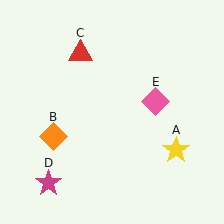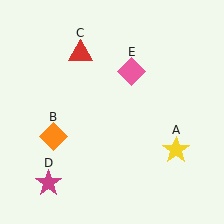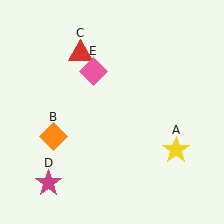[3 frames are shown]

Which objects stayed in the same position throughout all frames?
Yellow star (object A) and orange diamond (object B) and red triangle (object C) and magenta star (object D) remained stationary.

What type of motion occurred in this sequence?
The pink diamond (object E) rotated counterclockwise around the center of the scene.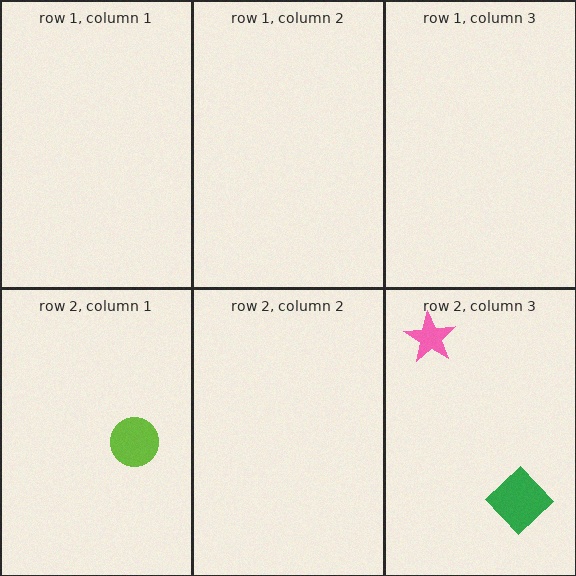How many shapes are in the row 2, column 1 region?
1.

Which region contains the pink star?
The row 2, column 3 region.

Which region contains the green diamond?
The row 2, column 3 region.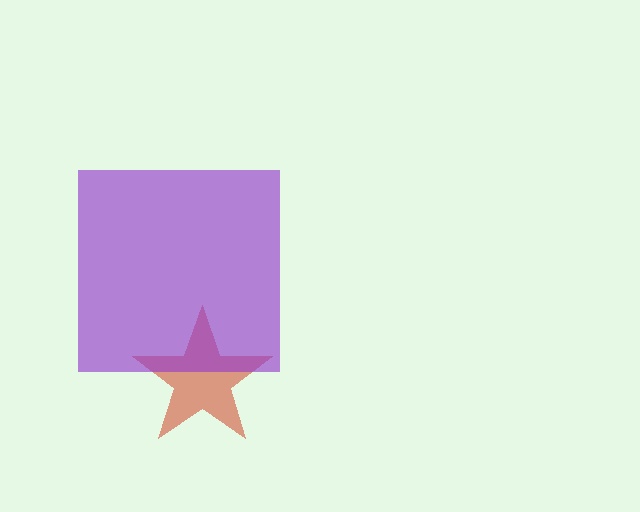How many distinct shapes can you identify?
There are 2 distinct shapes: a red star, a purple square.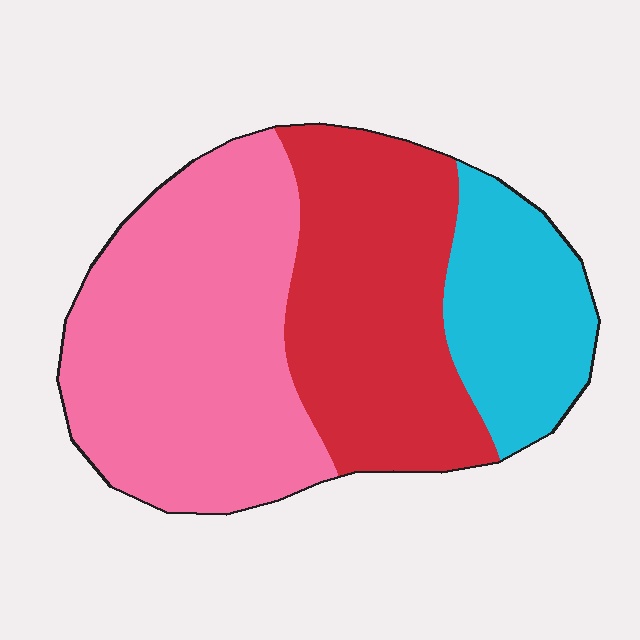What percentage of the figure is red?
Red covers roughly 35% of the figure.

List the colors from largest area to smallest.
From largest to smallest: pink, red, cyan.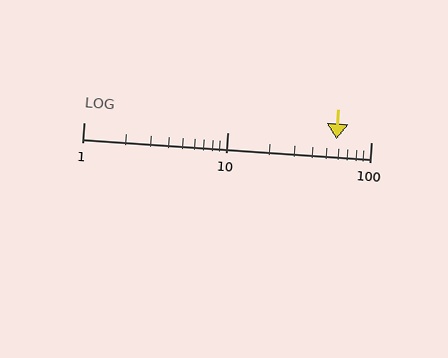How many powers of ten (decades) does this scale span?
The scale spans 2 decades, from 1 to 100.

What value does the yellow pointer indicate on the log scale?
The pointer indicates approximately 58.